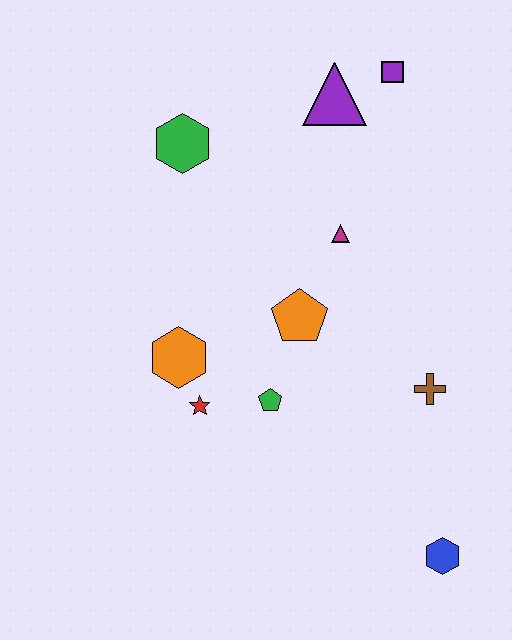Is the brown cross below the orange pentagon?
Yes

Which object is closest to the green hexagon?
The purple triangle is closest to the green hexagon.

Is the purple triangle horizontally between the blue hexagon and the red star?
Yes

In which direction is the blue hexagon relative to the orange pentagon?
The blue hexagon is below the orange pentagon.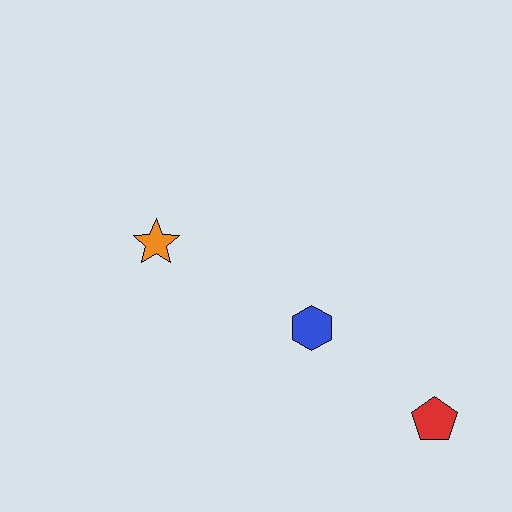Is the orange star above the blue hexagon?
Yes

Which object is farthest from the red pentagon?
The orange star is farthest from the red pentagon.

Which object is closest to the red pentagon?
The blue hexagon is closest to the red pentagon.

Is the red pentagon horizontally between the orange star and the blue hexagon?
No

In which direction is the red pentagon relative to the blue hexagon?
The red pentagon is to the right of the blue hexagon.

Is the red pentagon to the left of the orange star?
No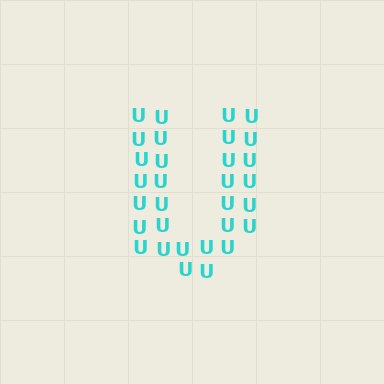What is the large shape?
The large shape is the letter U.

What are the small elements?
The small elements are letter U's.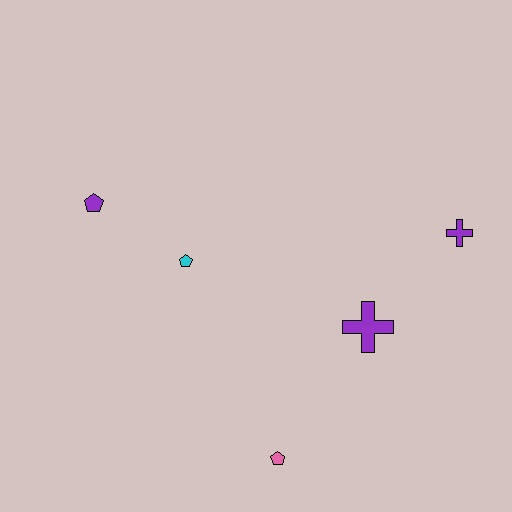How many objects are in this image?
There are 5 objects.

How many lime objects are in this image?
There are no lime objects.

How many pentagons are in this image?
There are 3 pentagons.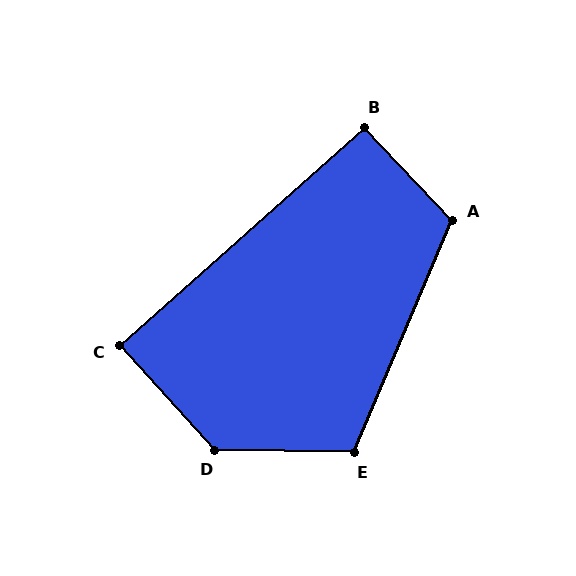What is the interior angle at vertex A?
Approximately 114 degrees (obtuse).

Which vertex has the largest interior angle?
D, at approximately 133 degrees.